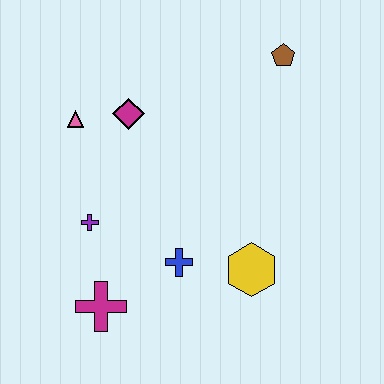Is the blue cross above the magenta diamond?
No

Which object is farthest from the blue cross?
The brown pentagon is farthest from the blue cross.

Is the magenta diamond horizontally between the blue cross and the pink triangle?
Yes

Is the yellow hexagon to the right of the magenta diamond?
Yes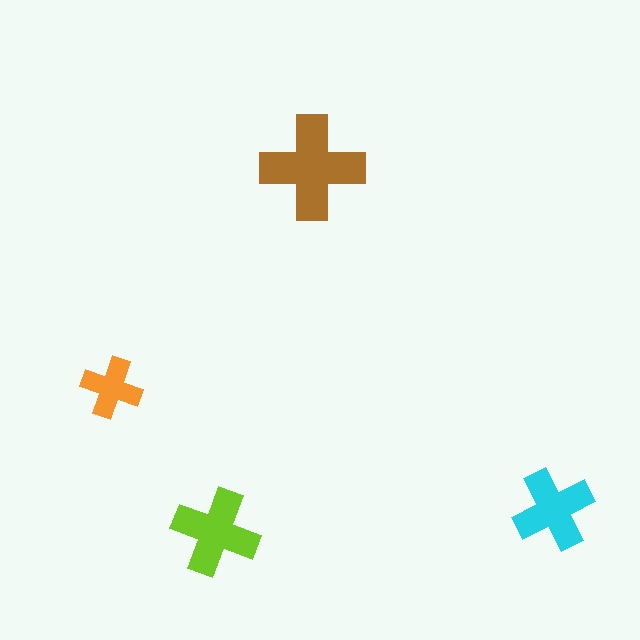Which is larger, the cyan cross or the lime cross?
The lime one.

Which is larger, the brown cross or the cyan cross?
The brown one.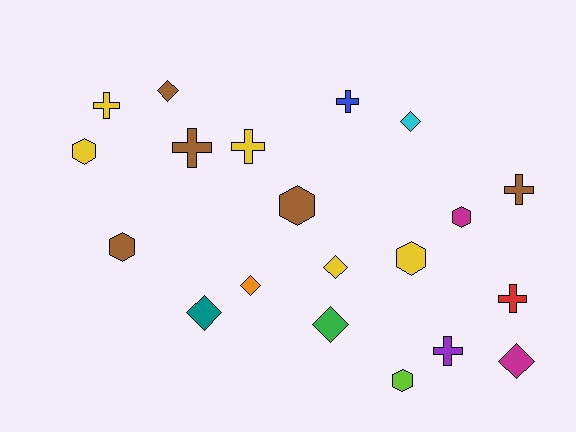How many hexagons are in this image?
There are 6 hexagons.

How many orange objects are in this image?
There is 1 orange object.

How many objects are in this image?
There are 20 objects.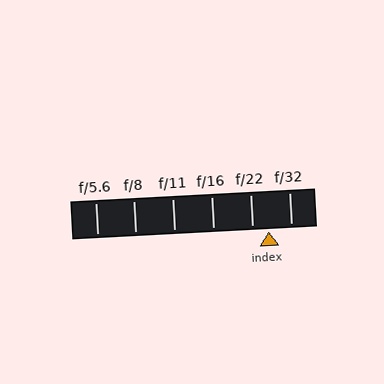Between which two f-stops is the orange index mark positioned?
The index mark is between f/22 and f/32.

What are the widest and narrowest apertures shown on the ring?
The widest aperture shown is f/5.6 and the narrowest is f/32.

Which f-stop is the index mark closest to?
The index mark is closest to f/22.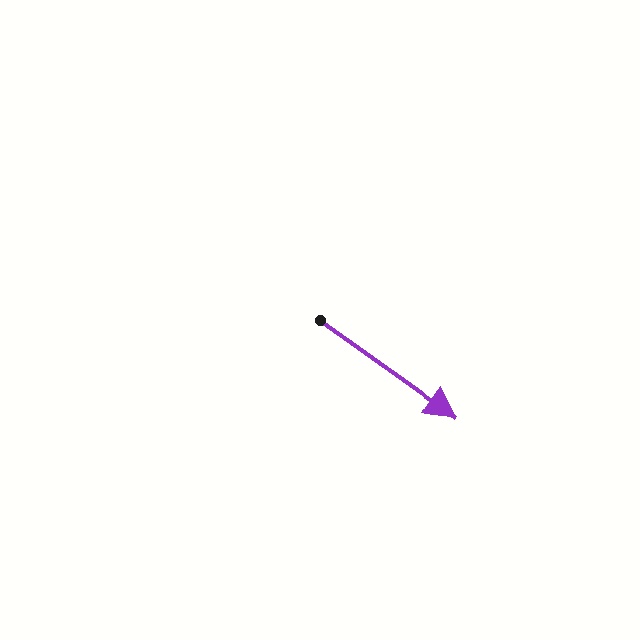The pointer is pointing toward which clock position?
Roughly 4 o'clock.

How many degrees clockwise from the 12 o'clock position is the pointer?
Approximately 126 degrees.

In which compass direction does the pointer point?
Southeast.